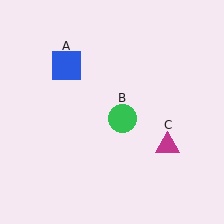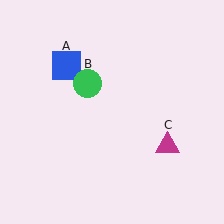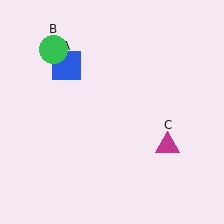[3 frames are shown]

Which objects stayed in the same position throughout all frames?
Blue square (object A) and magenta triangle (object C) remained stationary.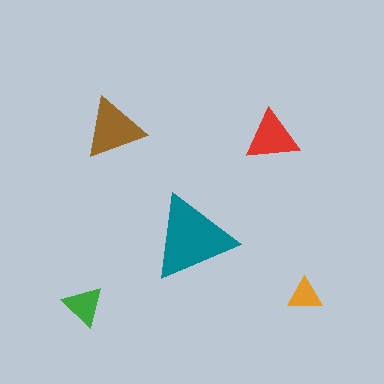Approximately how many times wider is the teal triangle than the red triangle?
About 1.5 times wider.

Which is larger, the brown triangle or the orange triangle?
The brown one.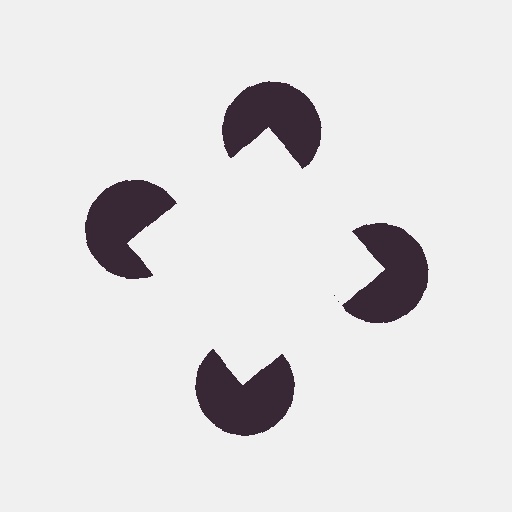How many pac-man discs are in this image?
There are 4 — one at each vertex of the illusory square.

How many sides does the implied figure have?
4 sides.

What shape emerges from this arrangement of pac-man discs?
An illusory square — its edges are inferred from the aligned wedge cuts in the pac-man discs, not physically drawn.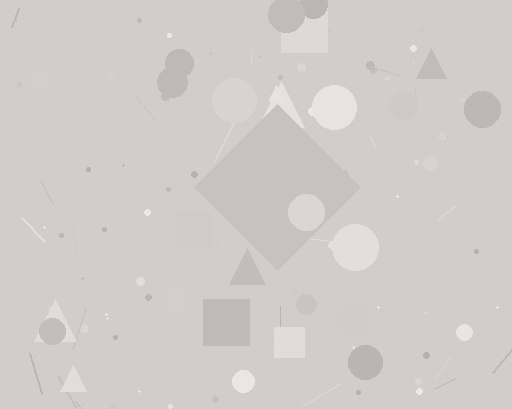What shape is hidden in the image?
A diamond is hidden in the image.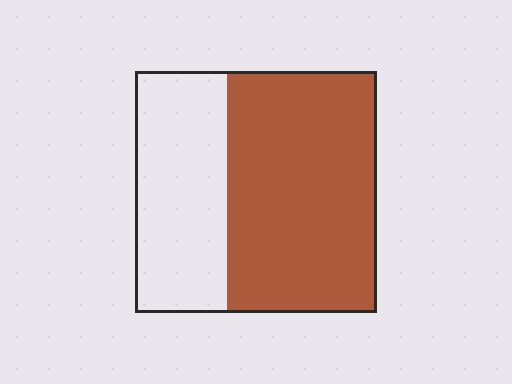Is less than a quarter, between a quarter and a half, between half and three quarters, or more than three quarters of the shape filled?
Between half and three quarters.